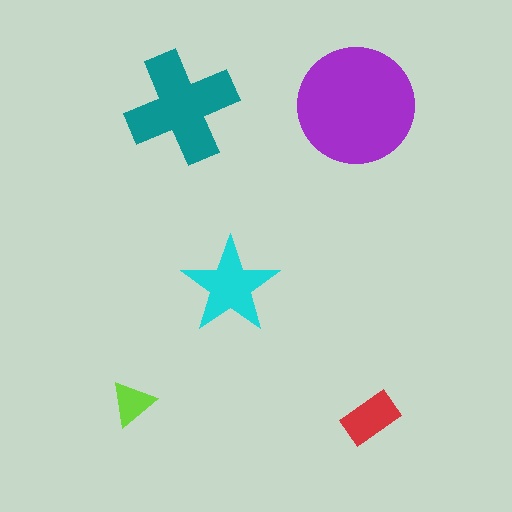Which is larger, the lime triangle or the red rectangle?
The red rectangle.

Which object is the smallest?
The lime triangle.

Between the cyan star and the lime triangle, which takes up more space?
The cyan star.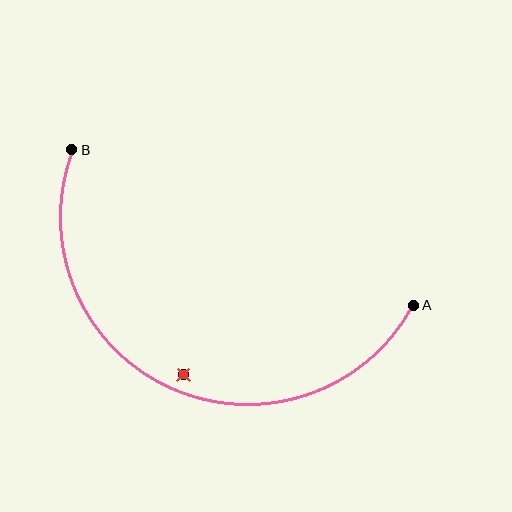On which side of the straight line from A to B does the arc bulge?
The arc bulges below the straight line connecting A and B.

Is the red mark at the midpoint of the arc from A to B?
No — the red mark does not lie on the arc at all. It sits slightly inside the curve.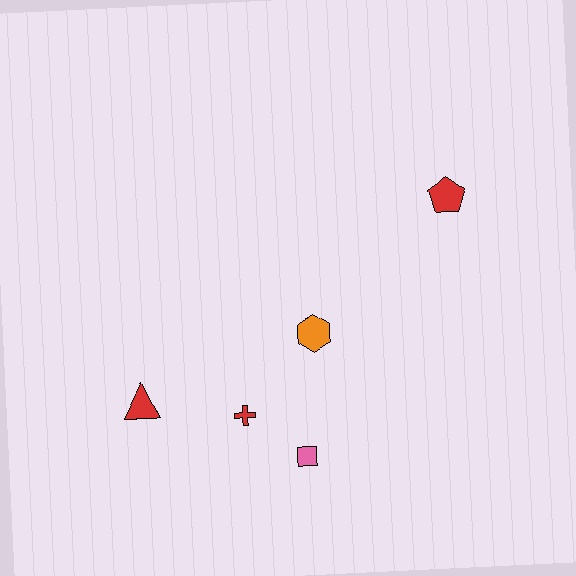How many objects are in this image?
There are 5 objects.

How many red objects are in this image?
There are 3 red objects.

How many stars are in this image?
There are no stars.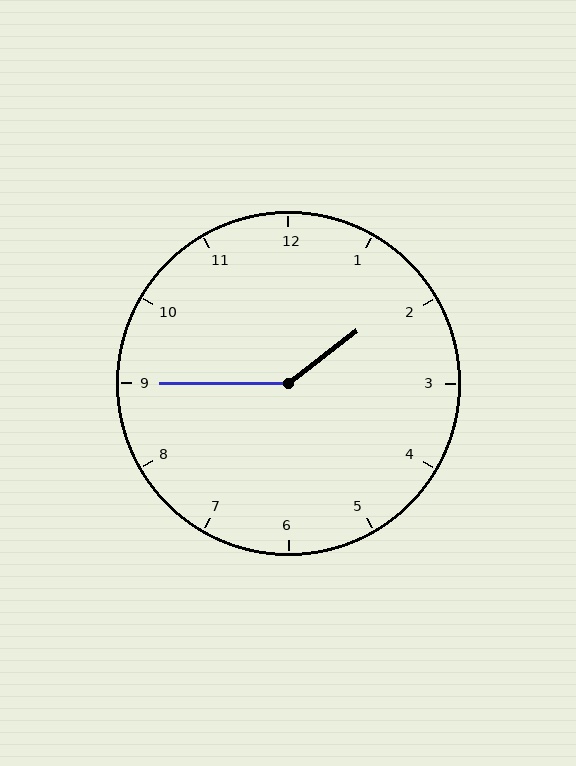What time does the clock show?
1:45.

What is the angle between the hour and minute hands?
Approximately 142 degrees.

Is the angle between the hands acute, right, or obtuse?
It is obtuse.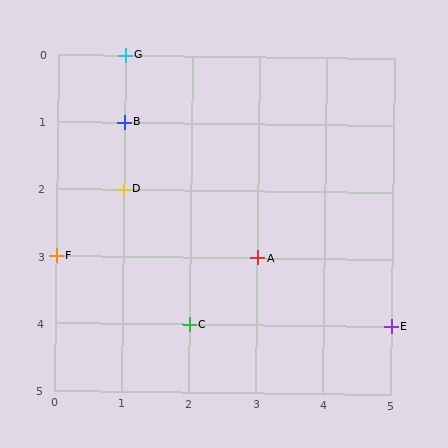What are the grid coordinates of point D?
Point D is at grid coordinates (1, 2).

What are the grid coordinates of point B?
Point B is at grid coordinates (1, 1).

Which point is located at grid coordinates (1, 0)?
Point G is at (1, 0).